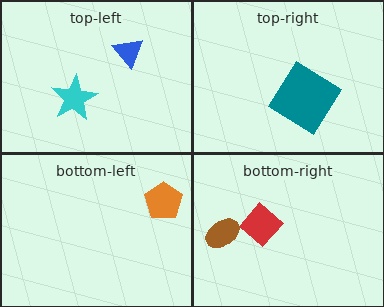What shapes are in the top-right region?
The teal diamond.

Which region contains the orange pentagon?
The bottom-left region.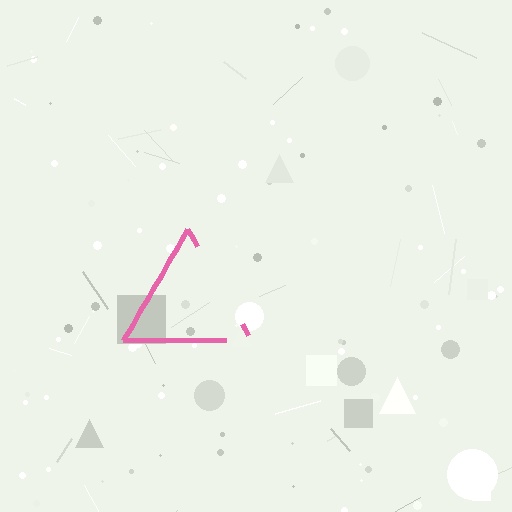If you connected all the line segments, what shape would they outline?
They would outline a triangle.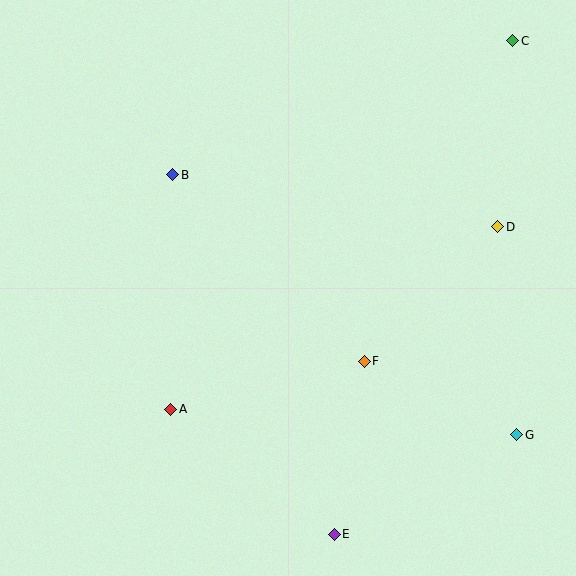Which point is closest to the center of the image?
Point F at (364, 361) is closest to the center.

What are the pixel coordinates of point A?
Point A is at (171, 409).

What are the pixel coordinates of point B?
Point B is at (173, 175).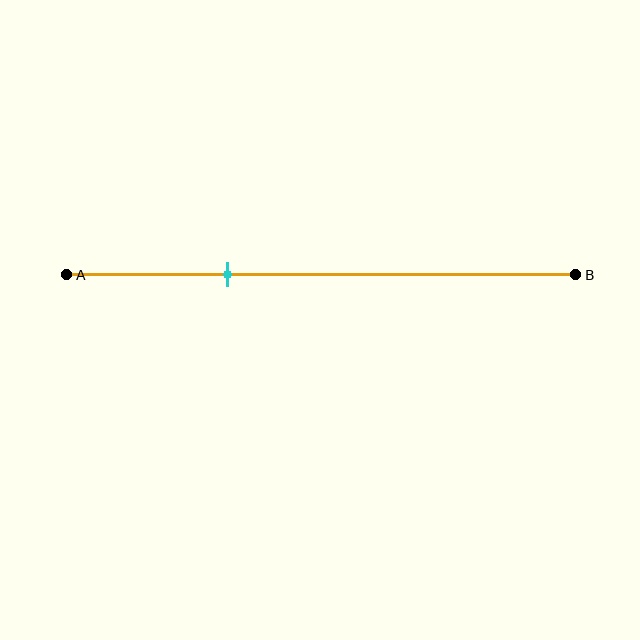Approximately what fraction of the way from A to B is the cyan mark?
The cyan mark is approximately 30% of the way from A to B.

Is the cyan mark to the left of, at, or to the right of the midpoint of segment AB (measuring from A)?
The cyan mark is to the left of the midpoint of segment AB.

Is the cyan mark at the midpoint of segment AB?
No, the mark is at about 30% from A, not at the 50% midpoint.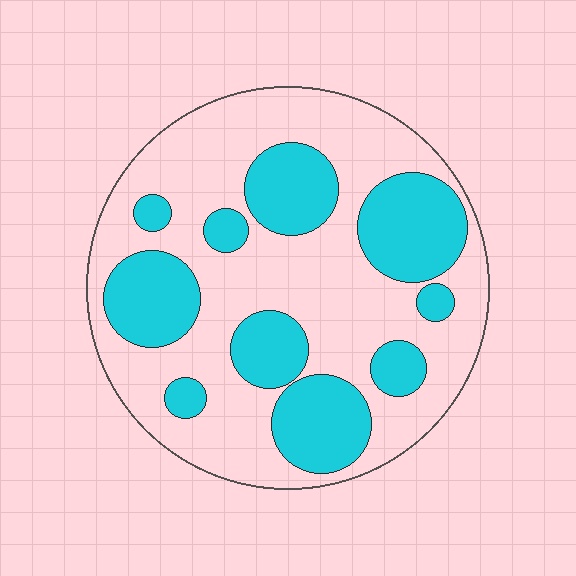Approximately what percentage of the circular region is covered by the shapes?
Approximately 35%.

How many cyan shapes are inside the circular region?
10.